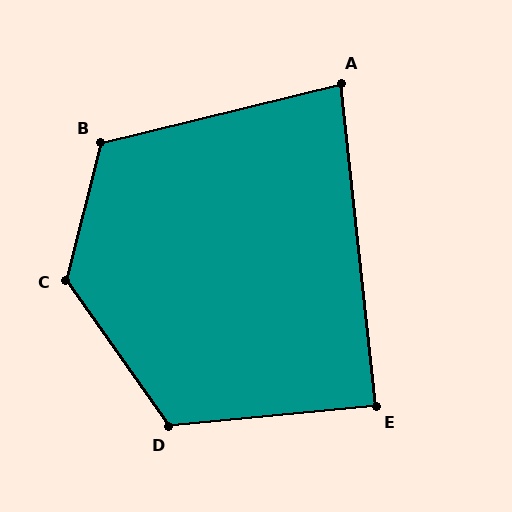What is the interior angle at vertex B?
Approximately 118 degrees (obtuse).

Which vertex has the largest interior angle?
C, at approximately 131 degrees.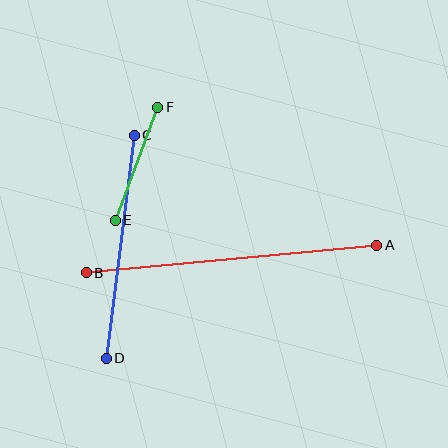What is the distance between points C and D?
The distance is approximately 225 pixels.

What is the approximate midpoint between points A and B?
The midpoint is at approximately (232, 259) pixels.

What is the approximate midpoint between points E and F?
The midpoint is at approximately (136, 164) pixels.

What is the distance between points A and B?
The distance is approximately 292 pixels.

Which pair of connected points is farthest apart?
Points A and B are farthest apart.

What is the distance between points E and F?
The distance is approximately 121 pixels.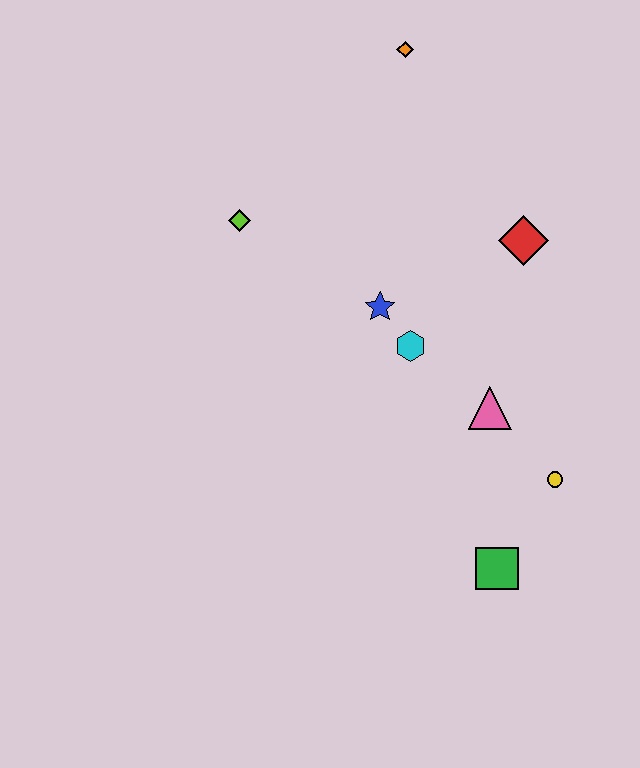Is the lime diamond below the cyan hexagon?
No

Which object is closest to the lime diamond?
The blue star is closest to the lime diamond.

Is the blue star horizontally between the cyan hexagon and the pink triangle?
No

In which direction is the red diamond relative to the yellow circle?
The red diamond is above the yellow circle.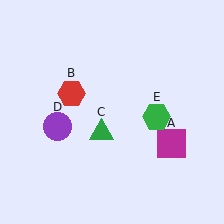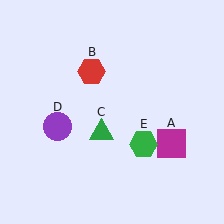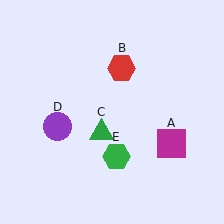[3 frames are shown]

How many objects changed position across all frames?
2 objects changed position: red hexagon (object B), green hexagon (object E).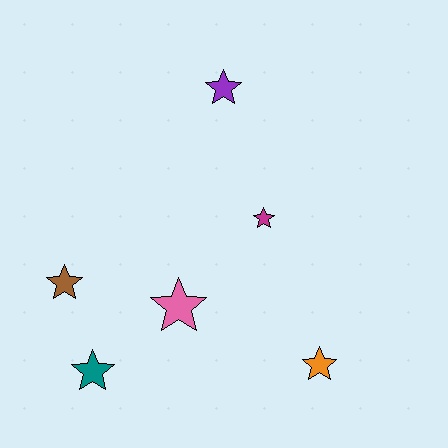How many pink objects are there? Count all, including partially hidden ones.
There is 1 pink object.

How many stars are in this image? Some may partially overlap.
There are 6 stars.